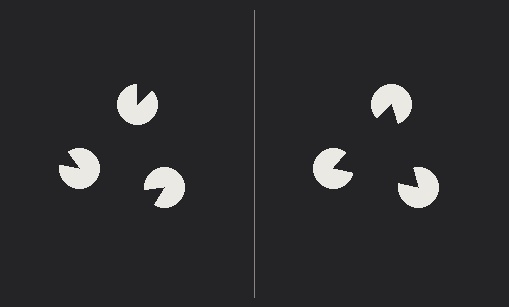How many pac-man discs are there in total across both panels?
6 — 3 on each side.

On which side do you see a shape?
An illusory triangle appears on the right side. On the left side the wedge cuts are rotated, so no coherent shape forms.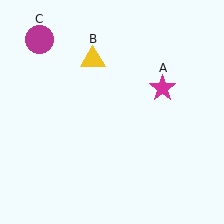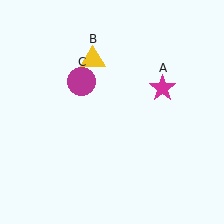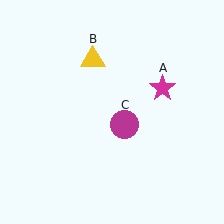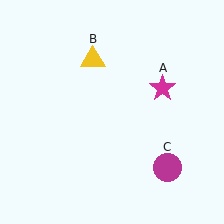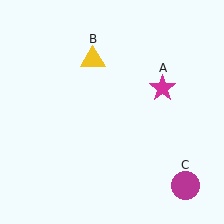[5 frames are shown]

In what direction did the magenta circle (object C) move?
The magenta circle (object C) moved down and to the right.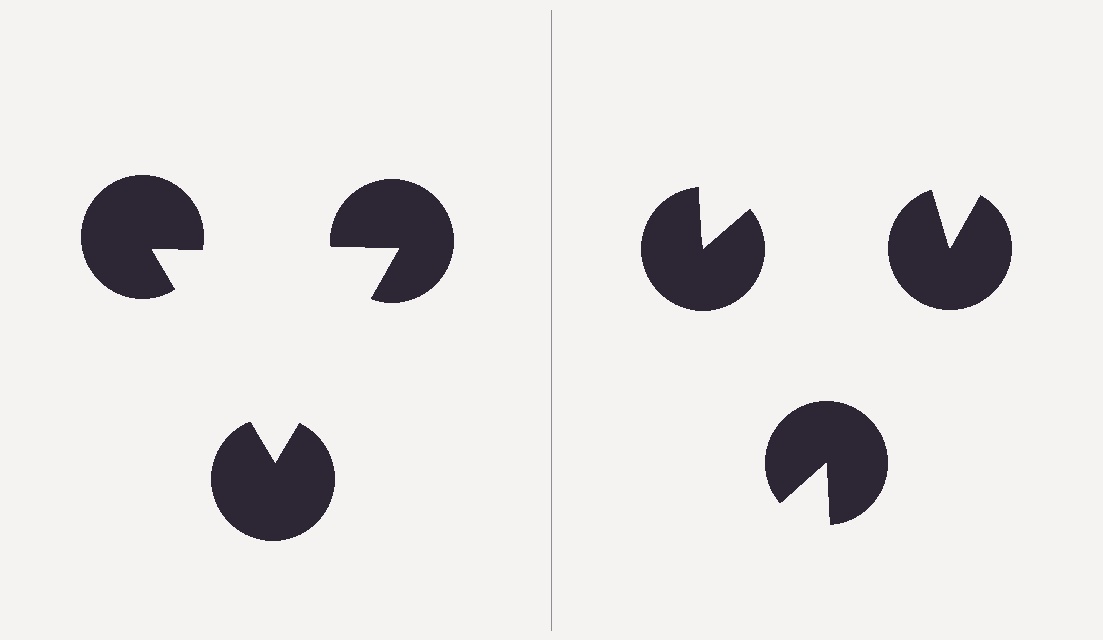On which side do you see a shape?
An illusory triangle appears on the left side. On the right side the wedge cuts are rotated, so no coherent shape forms.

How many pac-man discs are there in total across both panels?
6 — 3 on each side.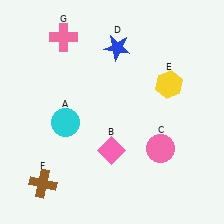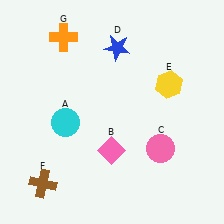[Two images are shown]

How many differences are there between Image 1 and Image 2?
There is 1 difference between the two images.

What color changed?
The cross (G) changed from pink in Image 1 to orange in Image 2.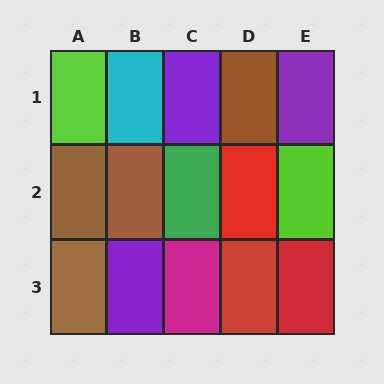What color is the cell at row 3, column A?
Brown.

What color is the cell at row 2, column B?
Brown.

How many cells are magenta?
1 cell is magenta.